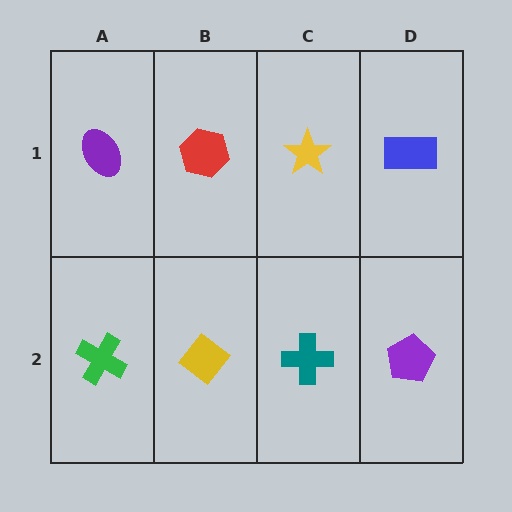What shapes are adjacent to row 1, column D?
A purple pentagon (row 2, column D), a yellow star (row 1, column C).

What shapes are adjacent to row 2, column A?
A purple ellipse (row 1, column A), a yellow diamond (row 2, column B).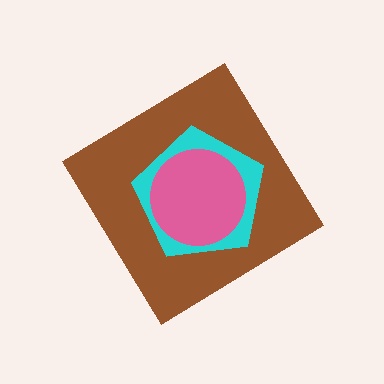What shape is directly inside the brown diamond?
The cyan pentagon.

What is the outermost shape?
The brown diamond.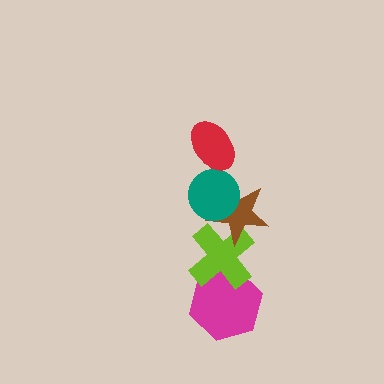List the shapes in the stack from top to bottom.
From top to bottom: the red ellipse, the teal circle, the brown star, the lime cross, the magenta hexagon.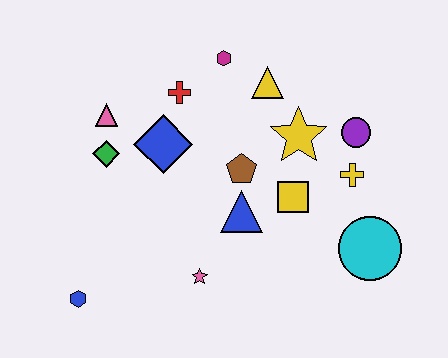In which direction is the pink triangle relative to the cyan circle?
The pink triangle is to the left of the cyan circle.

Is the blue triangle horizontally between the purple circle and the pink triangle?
Yes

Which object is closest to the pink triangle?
The green diamond is closest to the pink triangle.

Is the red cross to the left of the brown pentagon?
Yes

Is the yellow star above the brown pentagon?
Yes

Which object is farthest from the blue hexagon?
The purple circle is farthest from the blue hexagon.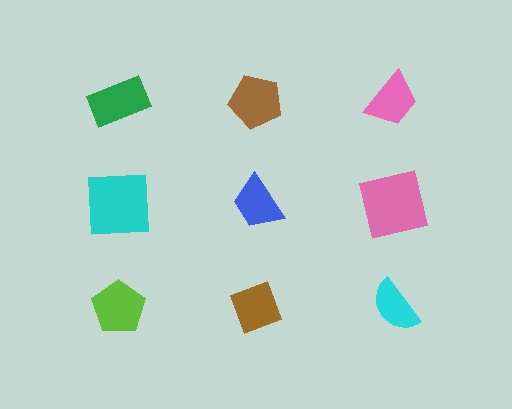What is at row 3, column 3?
A cyan semicircle.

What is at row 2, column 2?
A blue trapezoid.